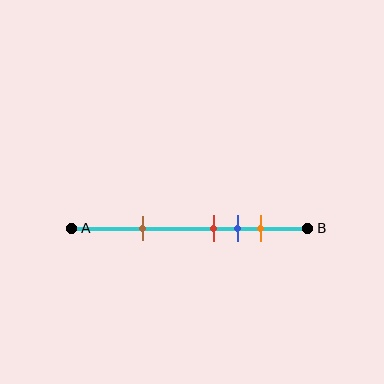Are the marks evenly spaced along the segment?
No, the marks are not evenly spaced.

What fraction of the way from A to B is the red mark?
The red mark is approximately 60% (0.6) of the way from A to B.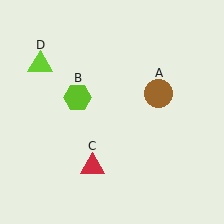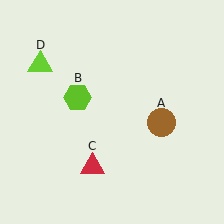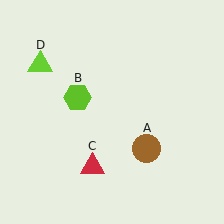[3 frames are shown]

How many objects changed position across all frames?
1 object changed position: brown circle (object A).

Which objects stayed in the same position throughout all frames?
Lime hexagon (object B) and red triangle (object C) and lime triangle (object D) remained stationary.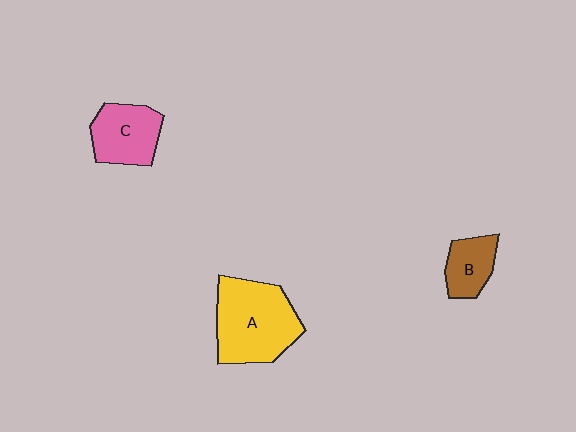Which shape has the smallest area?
Shape B (brown).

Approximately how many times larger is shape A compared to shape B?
Approximately 2.3 times.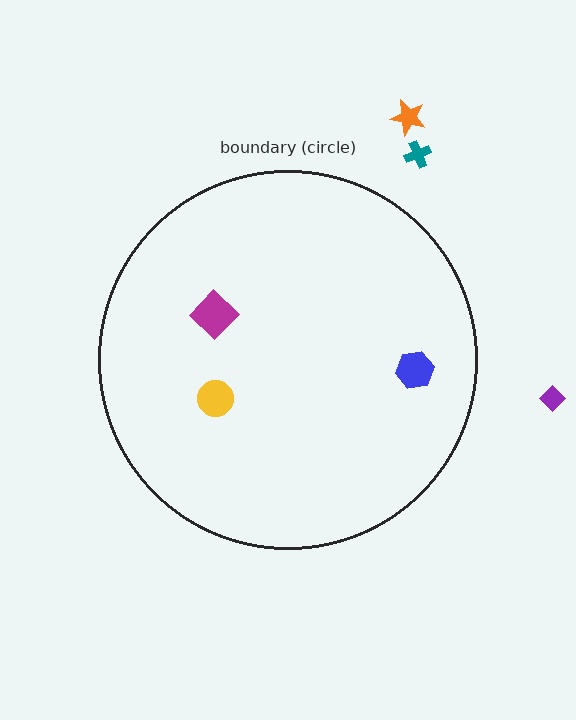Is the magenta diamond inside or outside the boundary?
Inside.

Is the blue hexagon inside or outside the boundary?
Inside.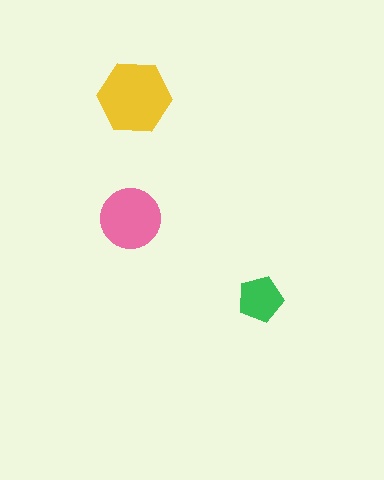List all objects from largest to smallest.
The yellow hexagon, the pink circle, the green pentagon.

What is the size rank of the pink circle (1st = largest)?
2nd.